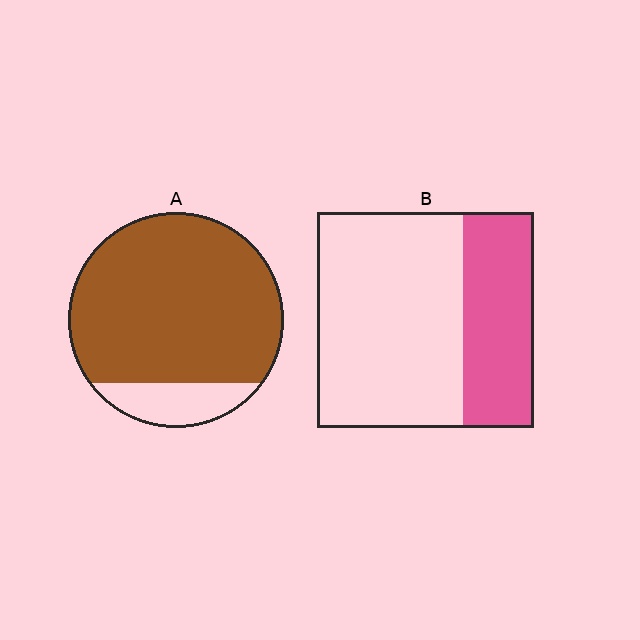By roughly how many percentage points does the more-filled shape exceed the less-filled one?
By roughly 50 percentage points (A over B).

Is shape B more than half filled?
No.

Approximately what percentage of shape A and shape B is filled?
A is approximately 85% and B is approximately 35%.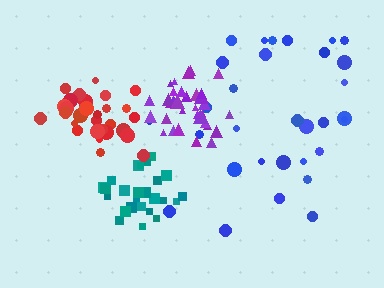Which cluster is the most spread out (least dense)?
Blue.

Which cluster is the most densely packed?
Purple.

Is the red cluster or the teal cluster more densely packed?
Teal.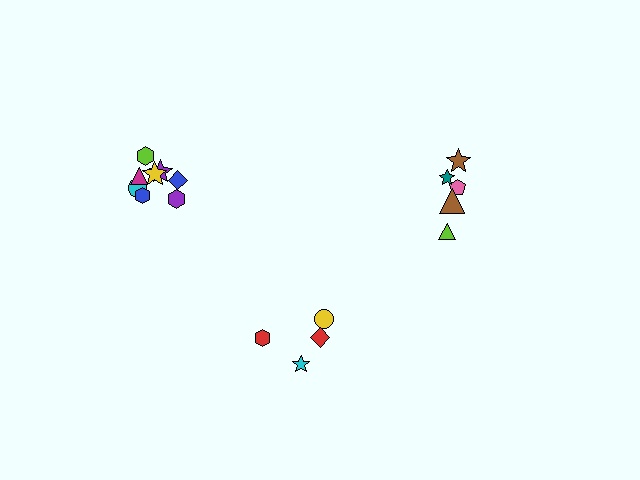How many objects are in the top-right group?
There are 5 objects.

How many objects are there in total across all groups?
There are 17 objects.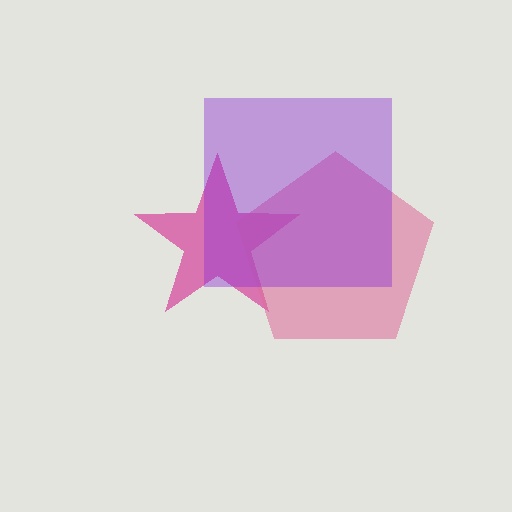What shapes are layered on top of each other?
The layered shapes are: a magenta star, a pink pentagon, a purple square.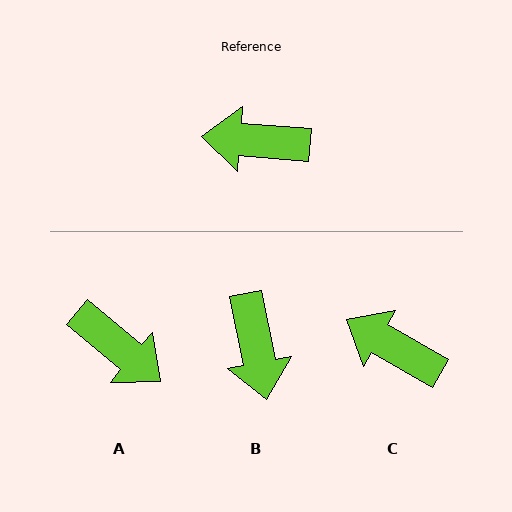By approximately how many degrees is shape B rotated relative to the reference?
Approximately 106 degrees counter-clockwise.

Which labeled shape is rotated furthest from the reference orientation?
A, about 145 degrees away.